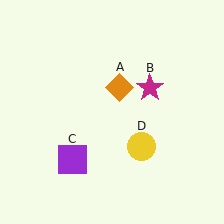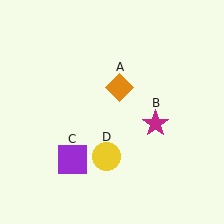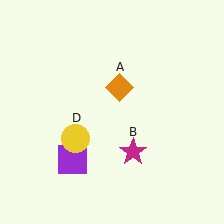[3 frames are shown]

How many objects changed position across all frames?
2 objects changed position: magenta star (object B), yellow circle (object D).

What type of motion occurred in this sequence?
The magenta star (object B), yellow circle (object D) rotated clockwise around the center of the scene.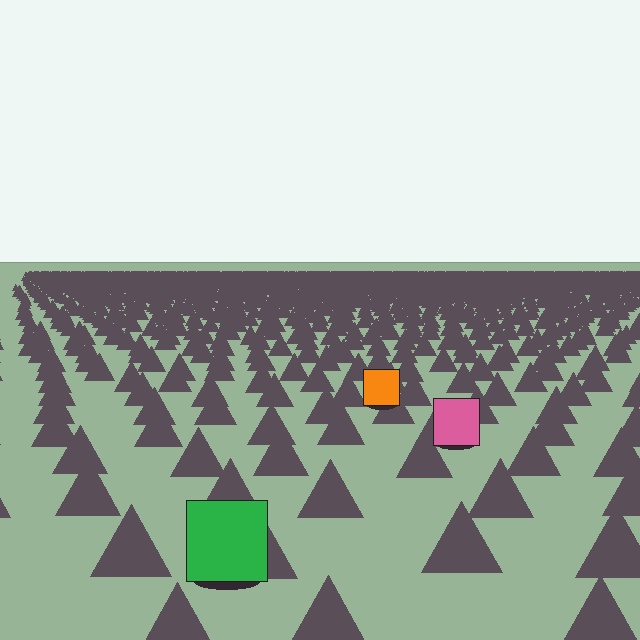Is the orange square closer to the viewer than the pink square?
No. The pink square is closer — you can tell from the texture gradient: the ground texture is coarser near it.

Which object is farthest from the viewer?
The orange square is farthest from the viewer. It appears smaller and the ground texture around it is denser.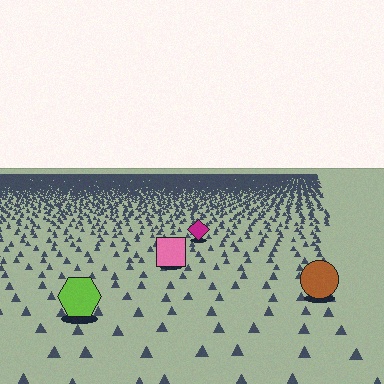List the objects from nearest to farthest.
From nearest to farthest: the lime hexagon, the brown circle, the pink square, the magenta diamond.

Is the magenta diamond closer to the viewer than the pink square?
No. The pink square is closer — you can tell from the texture gradient: the ground texture is coarser near it.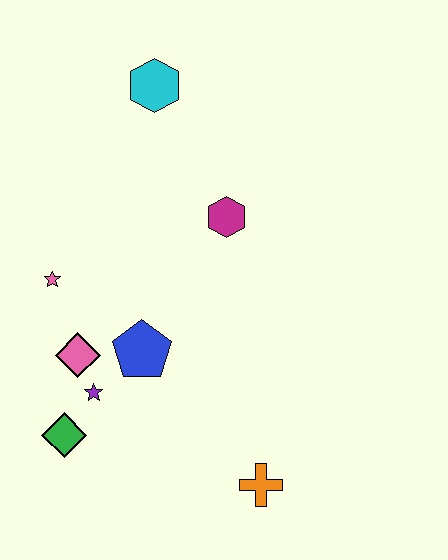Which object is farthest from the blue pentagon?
The cyan hexagon is farthest from the blue pentagon.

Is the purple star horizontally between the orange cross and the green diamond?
Yes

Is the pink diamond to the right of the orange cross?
No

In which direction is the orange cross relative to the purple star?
The orange cross is to the right of the purple star.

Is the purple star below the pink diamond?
Yes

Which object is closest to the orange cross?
The blue pentagon is closest to the orange cross.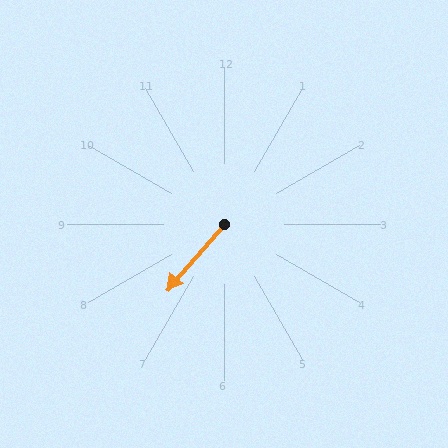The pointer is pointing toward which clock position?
Roughly 7 o'clock.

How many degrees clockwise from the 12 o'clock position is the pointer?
Approximately 221 degrees.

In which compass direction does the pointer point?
Southwest.